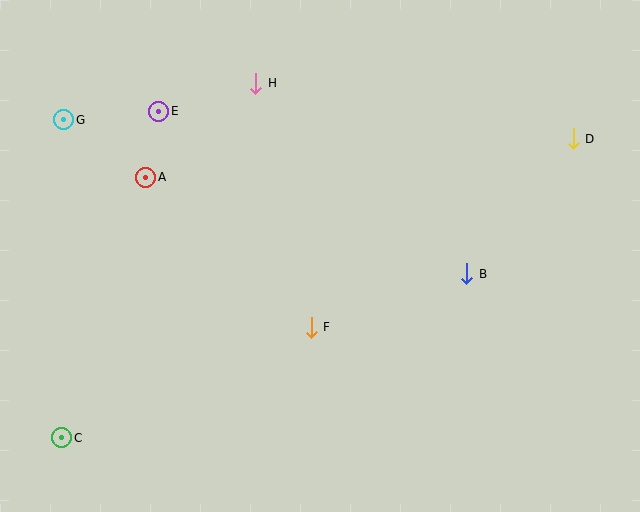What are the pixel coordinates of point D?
Point D is at (573, 139).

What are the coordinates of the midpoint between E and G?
The midpoint between E and G is at (111, 116).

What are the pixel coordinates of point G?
Point G is at (64, 120).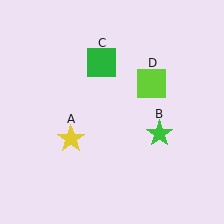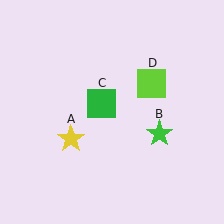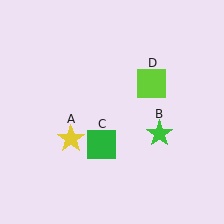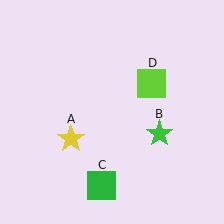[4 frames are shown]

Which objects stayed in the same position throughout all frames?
Yellow star (object A) and green star (object B) and lime square (object D) remained stationary.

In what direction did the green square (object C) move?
The green square (object C) moved down.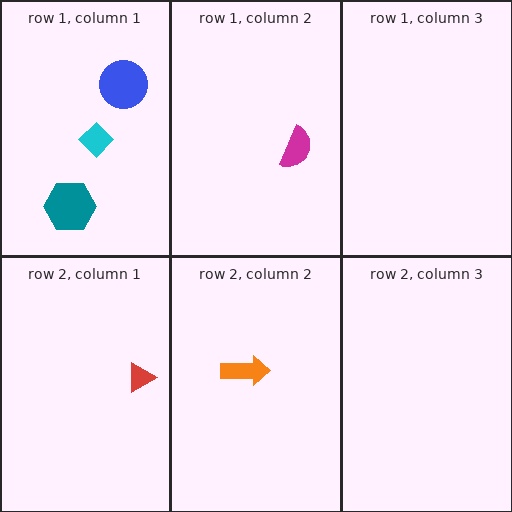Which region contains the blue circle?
The row 1, column 1 region.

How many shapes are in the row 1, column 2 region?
1.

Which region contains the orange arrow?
The row 2, column 2 region.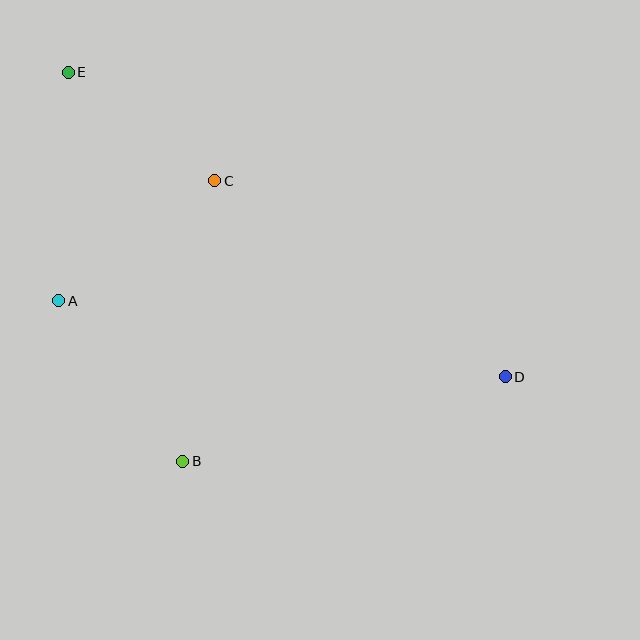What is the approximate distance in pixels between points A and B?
The distance between A and B is approximately 203 pixels.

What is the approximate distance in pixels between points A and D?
The distance between A and D is approximately 453 pixels.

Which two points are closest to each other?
Points C and E are closest to each other.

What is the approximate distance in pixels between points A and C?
The distance between A and C is approximately 197 pixels.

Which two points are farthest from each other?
Points D and E are farthest from each other.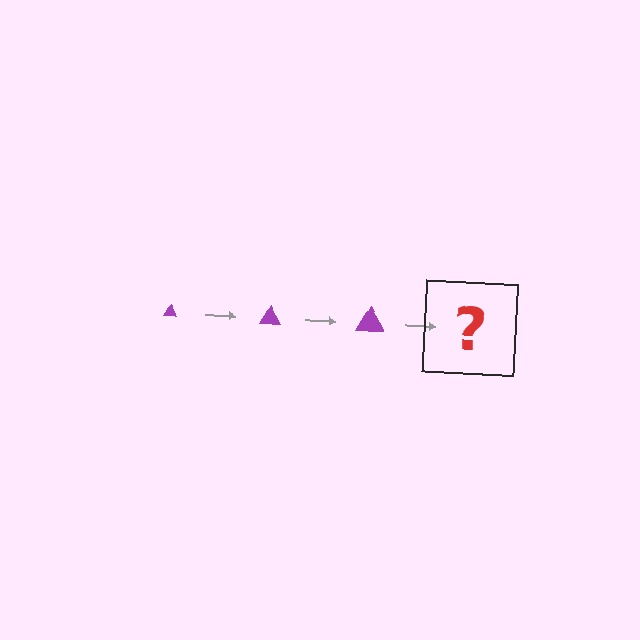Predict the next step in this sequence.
The next step is a purple triangle, larger than the previous one.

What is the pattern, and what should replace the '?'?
The pattern is that the triangle gets progressively larger each step. The '?' should be a purple triangle, larger than the previous one.